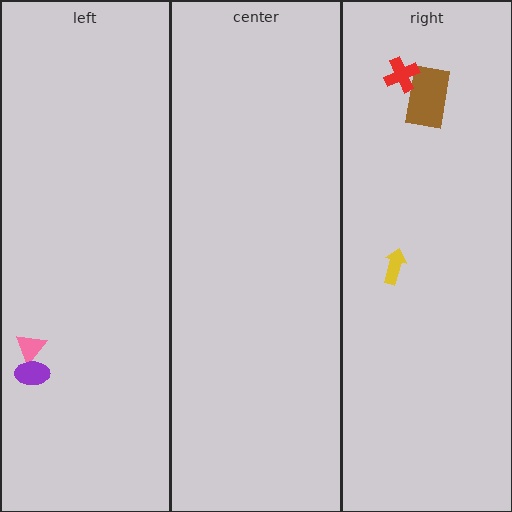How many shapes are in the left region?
2.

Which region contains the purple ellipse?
The left region.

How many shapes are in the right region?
3.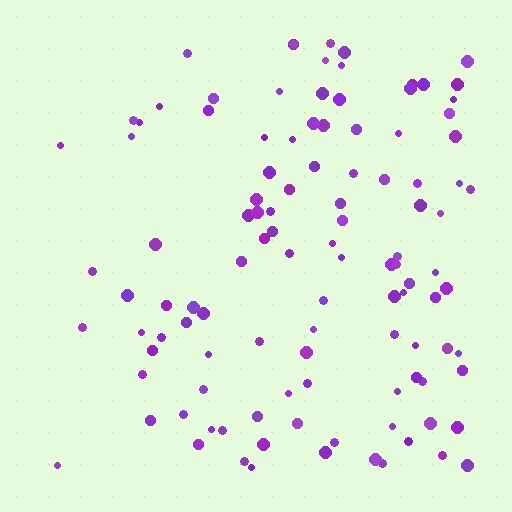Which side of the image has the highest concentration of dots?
The right.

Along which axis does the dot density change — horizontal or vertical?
Horizontal.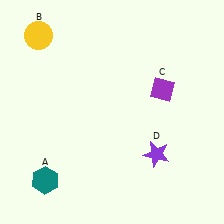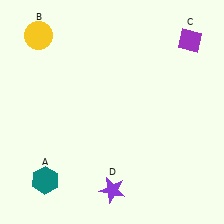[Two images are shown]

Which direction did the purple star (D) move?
The purple star (D) moved left.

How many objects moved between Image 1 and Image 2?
2 objects moved between the two images.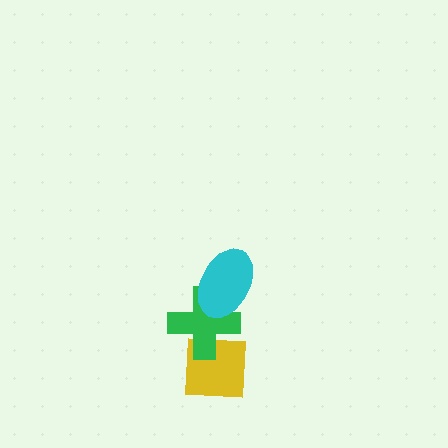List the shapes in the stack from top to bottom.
From top to bottom: the cyan ellipse, the green cross, the yellow square.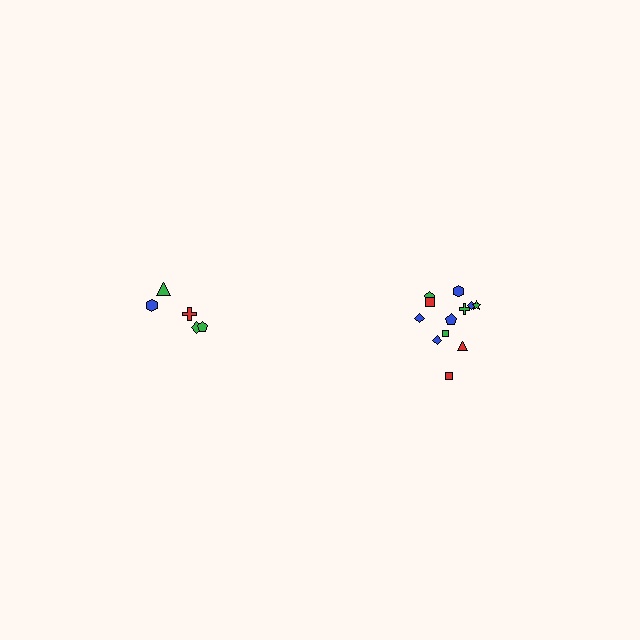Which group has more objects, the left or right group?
The right group.